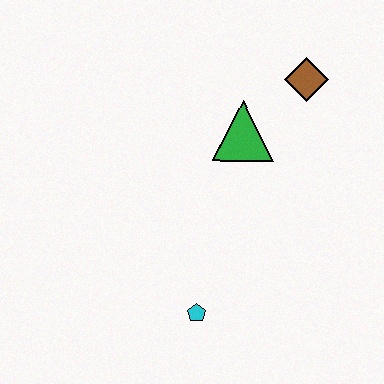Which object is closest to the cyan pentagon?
The green triangle is closest to the cyan pentagon.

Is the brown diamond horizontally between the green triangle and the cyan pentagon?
No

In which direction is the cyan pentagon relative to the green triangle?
The cyan pentagon is below the green triangle.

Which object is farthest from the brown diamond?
The cyan pentagon is farthest from the brown diamond.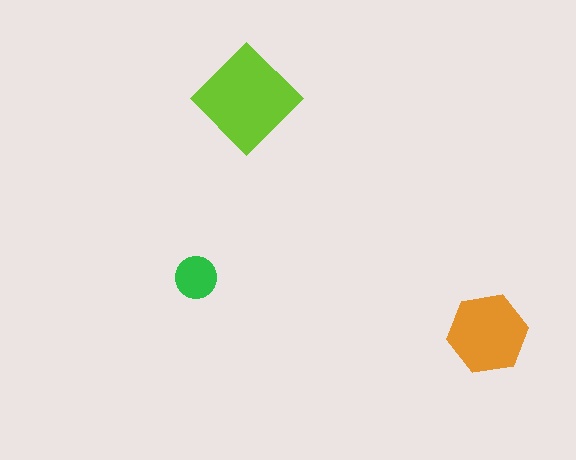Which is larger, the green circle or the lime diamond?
The lime diamond.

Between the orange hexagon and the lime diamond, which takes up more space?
The lime diamond.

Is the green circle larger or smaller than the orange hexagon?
Smaller.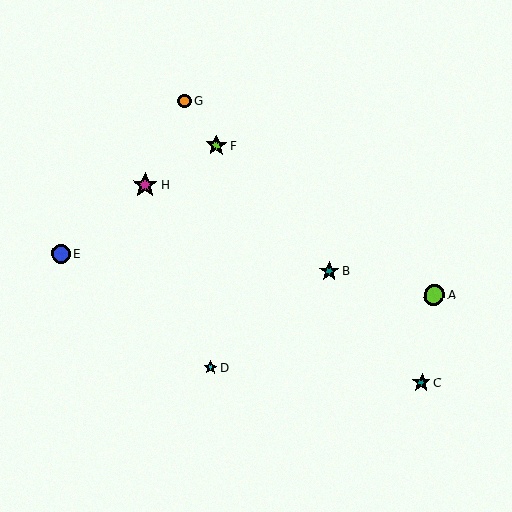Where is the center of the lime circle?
The center of the lime circle is at (434, 295).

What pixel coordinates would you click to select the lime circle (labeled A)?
Click at (434, 295) to select the lime circle A.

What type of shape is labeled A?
Shape A is a lime circle.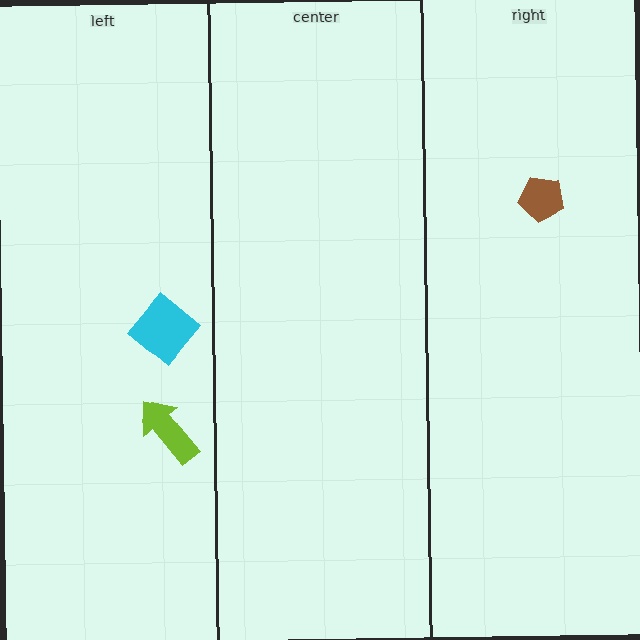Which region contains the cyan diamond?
The left region.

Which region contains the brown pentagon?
The right region.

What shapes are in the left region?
The lime arrow, the cyan diamond.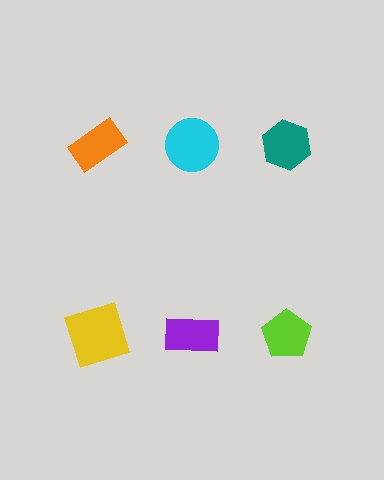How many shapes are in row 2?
3 shapes.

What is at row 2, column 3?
A lime pentagon.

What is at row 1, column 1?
An orange rectangle.